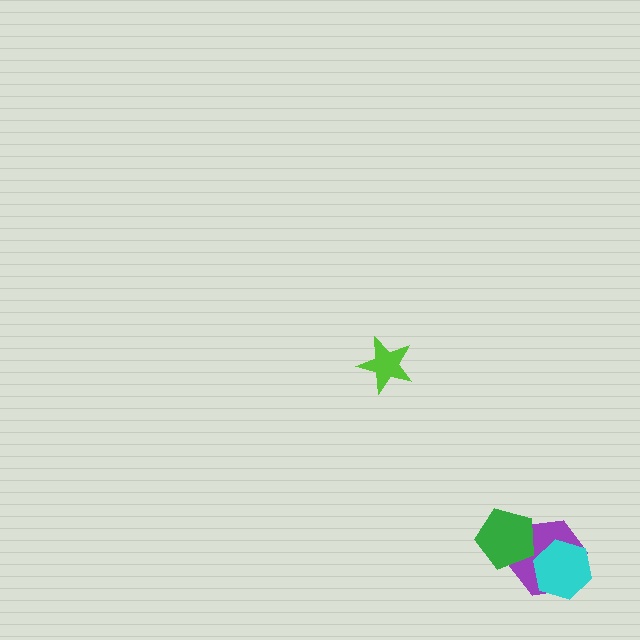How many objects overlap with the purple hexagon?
2 objects overlap with the purple hexagon.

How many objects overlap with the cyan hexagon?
1 object overlaps with the cyan hexagon.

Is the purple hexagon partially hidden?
Yes, it is partially covered by another shape.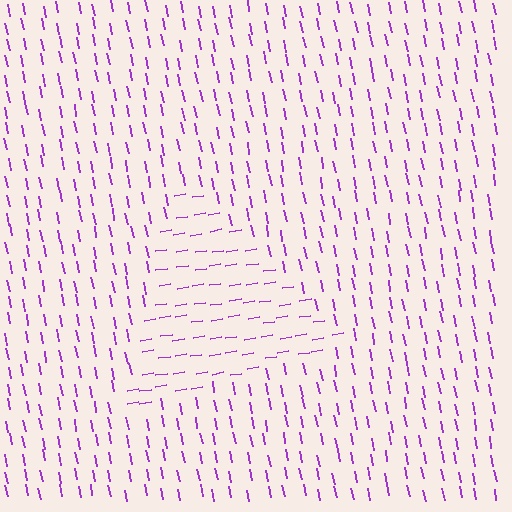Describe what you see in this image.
The image is filled with small purple line segments. A triangle region in the image has lines oriented differently from the surrounding lines, creating a visible texture boundary.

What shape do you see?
I see a triangle.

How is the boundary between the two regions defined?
The boundary is defined purely by a change in line orientation (approximately 87 degrees difference). All lines are the same color and thickness.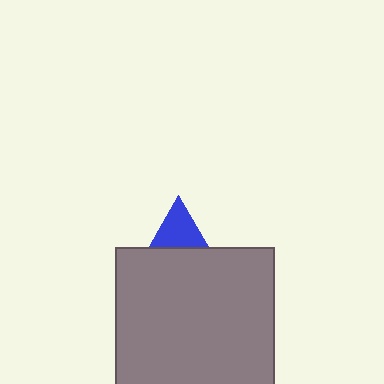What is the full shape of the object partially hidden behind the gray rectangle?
The partially hidden object is a blue triangle.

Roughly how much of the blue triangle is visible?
A small part of it is visible (roughly 43%).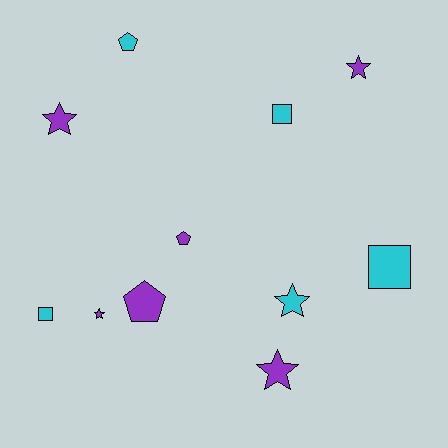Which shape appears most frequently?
Star, with 5 objects.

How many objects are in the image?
There are 11 objects.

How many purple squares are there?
There are no purple squares.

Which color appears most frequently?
Purple, with 6 objects.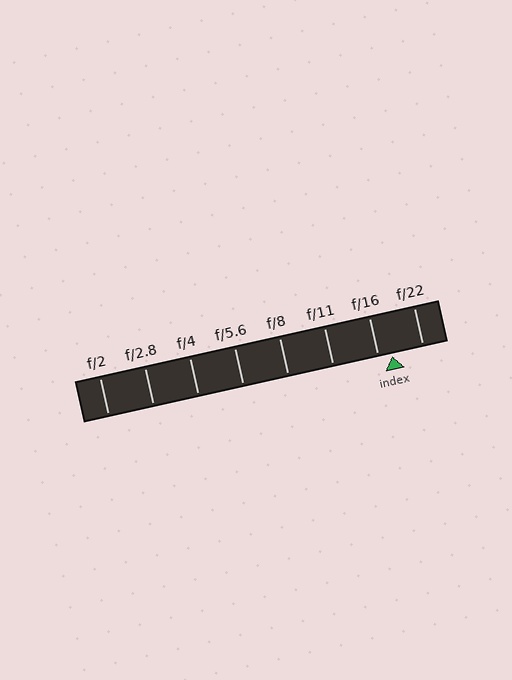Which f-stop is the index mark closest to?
The index mark is closest to f/16.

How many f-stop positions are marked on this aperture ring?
There are 8 f-stop positions marked.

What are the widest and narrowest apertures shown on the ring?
The widest aperture shown is f/2 and the narrowest is f/22.